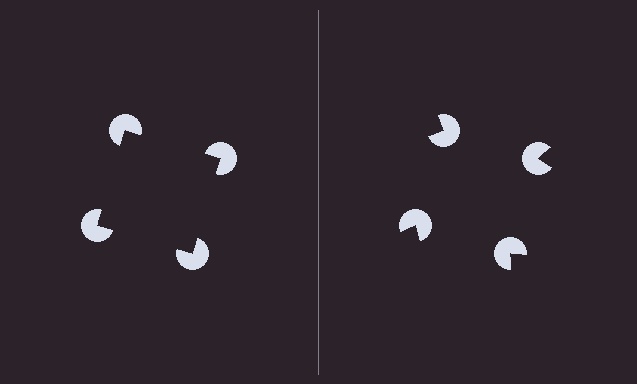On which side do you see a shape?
An illusory square appears on the left side. On the right side the wedge cuts are rotated, so no coherent shape forms.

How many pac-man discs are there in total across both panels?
8 — 4 on each side.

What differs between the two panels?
The pac-man discs are positioned identically on both sides; only the wedge orientations differ. On the left they align to a square; on the right they are misaligned.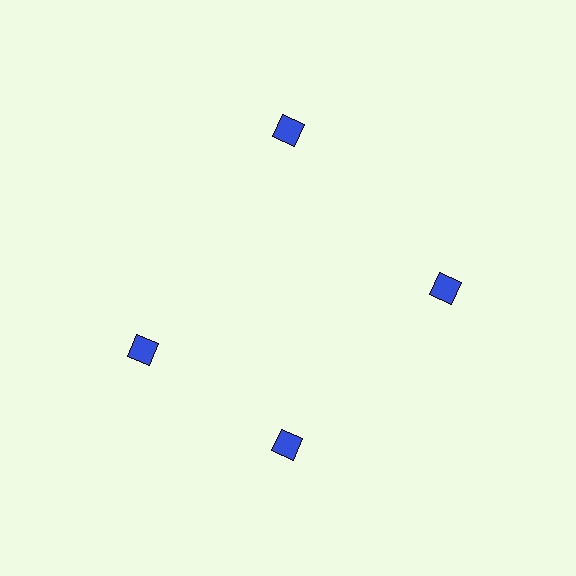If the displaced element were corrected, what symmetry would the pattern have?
It would have 4-fold rotational symmetry — the pattern would map onto itself every 90 degrees.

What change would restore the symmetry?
The symmetry would be restored by rotating it back into even spacing with its neighbors so that all 4 diamonds sit at equal angles and equal distance from the center.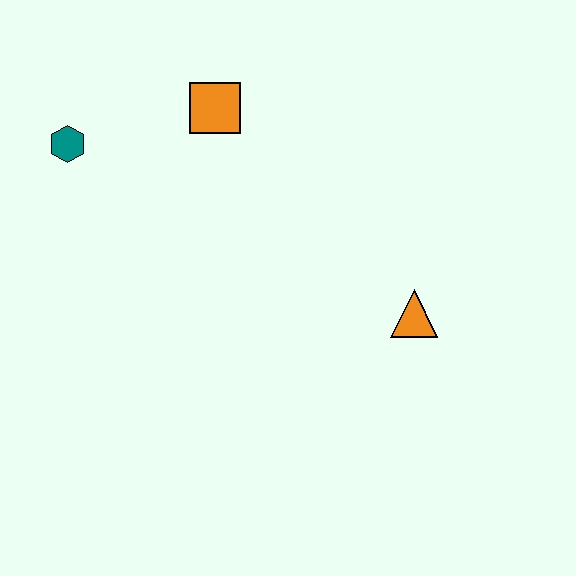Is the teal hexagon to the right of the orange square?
No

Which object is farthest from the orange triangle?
The teal hexagon is farthest from the orange triangle.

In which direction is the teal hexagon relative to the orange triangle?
The teal hexagon is to the left of the orange triangle.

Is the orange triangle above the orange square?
No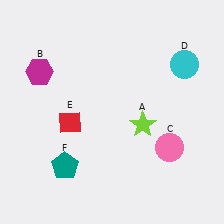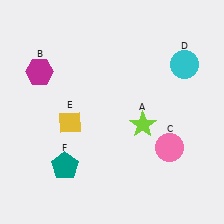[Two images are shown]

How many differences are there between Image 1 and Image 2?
There is 1 difference between the two images.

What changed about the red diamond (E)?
In Image 1, E is red. In Image 2, it changed to yellow.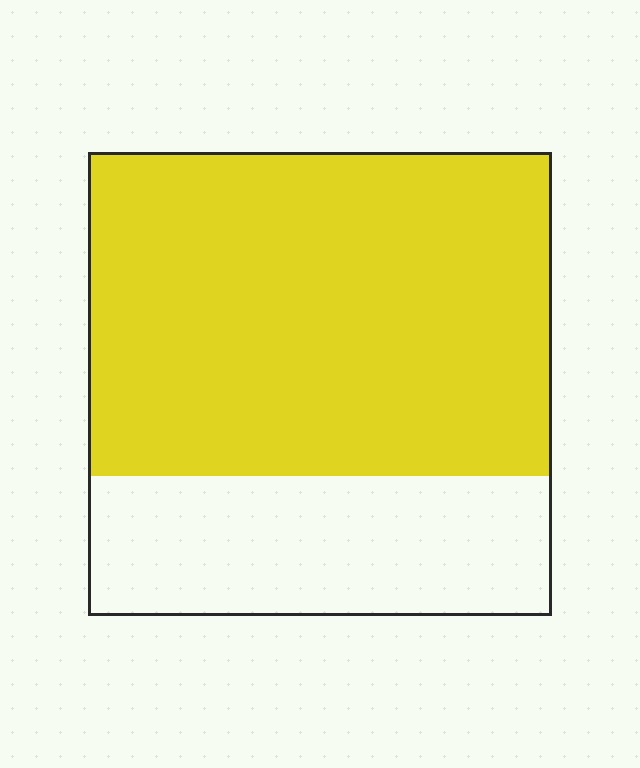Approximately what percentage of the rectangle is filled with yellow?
Approximately 70%.